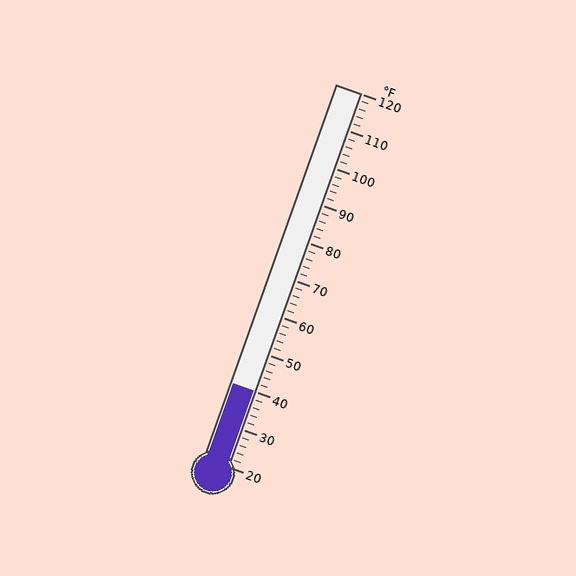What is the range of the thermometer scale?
The thermometer scale ranges from 20°F to 120°F.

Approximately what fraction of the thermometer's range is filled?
The thermometer is filled to approximately 20% of its range.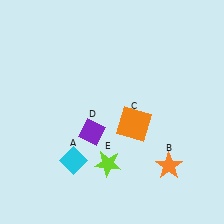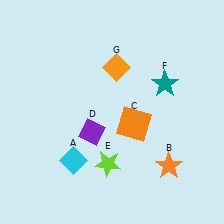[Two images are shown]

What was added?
A teal star (F), an orange diamond (G) were added in Image 2.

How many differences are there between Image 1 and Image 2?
There are 2 differences between the two images.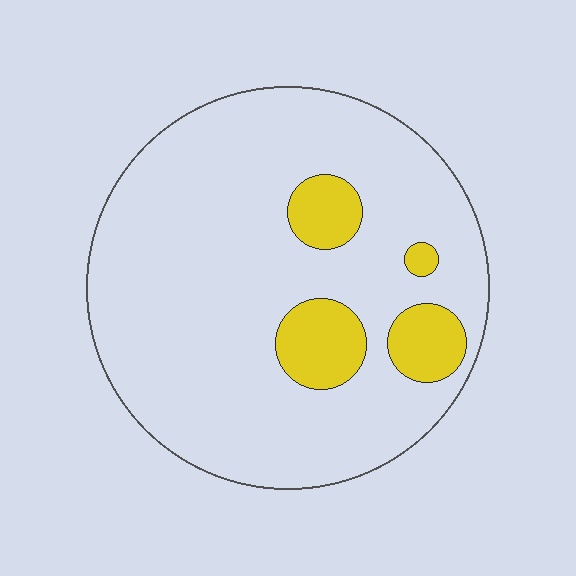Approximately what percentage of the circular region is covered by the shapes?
Approximately 15%.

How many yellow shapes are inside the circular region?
4.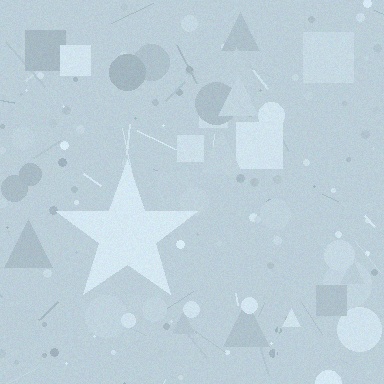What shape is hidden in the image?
A star is hidden in the image.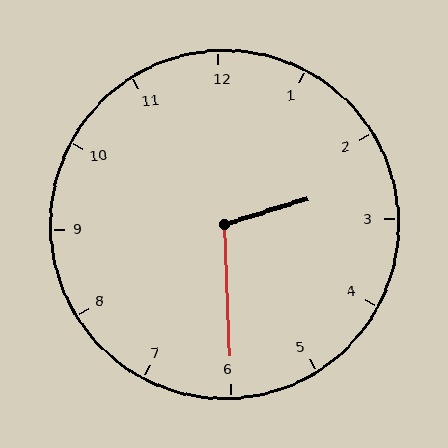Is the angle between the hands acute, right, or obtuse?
It is obtuse.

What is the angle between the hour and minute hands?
Approximately 105 degrees.